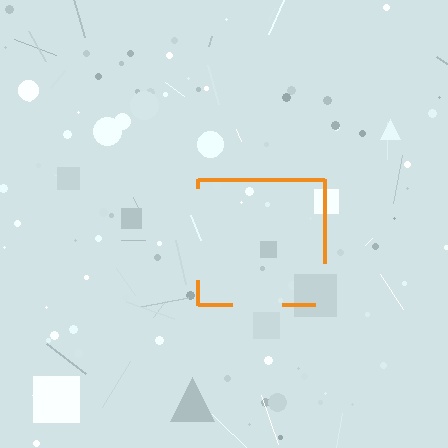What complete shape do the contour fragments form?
The contour fragments form a square.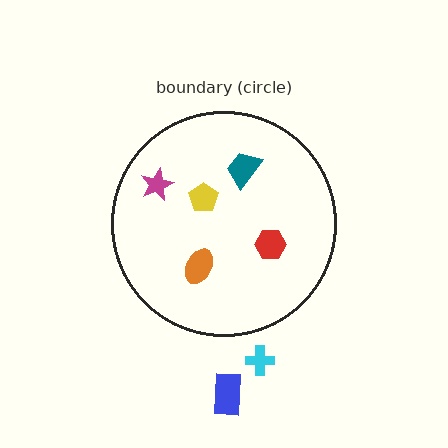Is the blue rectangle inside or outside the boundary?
Outside.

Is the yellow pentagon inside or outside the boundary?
Inside.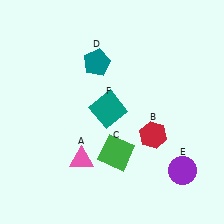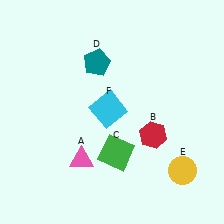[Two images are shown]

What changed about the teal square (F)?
In Image 1, F is teal. In Image 2, it changed to cyan.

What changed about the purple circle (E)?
In Image 1, E is purple. In Image 2, it changed to yellow.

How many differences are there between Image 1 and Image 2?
There are 2 differences between the two images.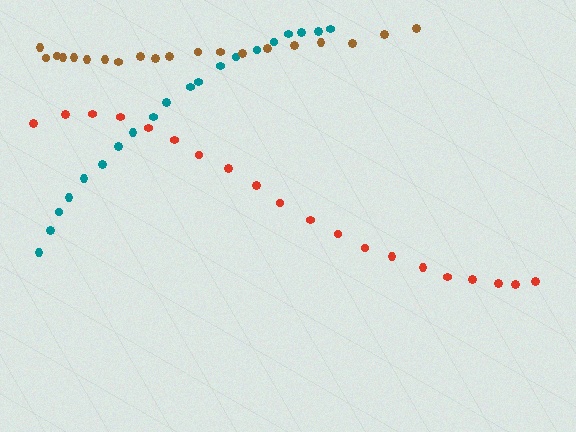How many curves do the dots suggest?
There are 3 distinct paths.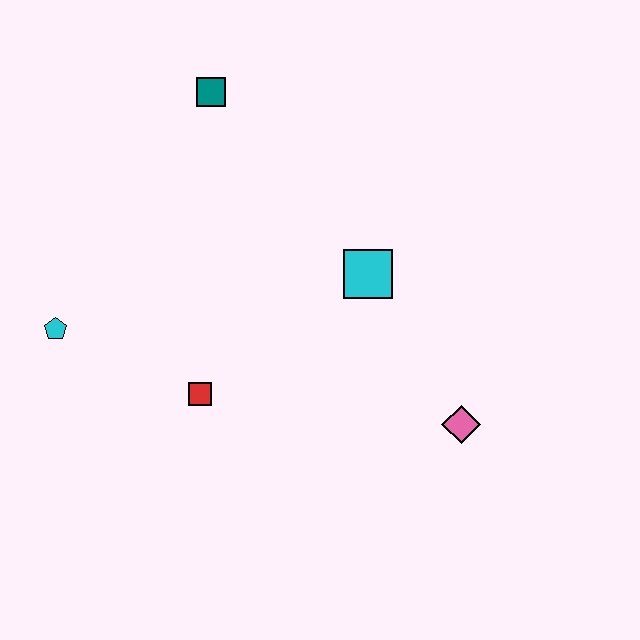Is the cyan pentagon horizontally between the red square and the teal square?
No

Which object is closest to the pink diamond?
The cyan square is closest to the pink diamond.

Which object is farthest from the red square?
The teal square is farthest from the red square.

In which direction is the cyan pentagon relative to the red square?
The cyan pentagon is to the left of the red square.